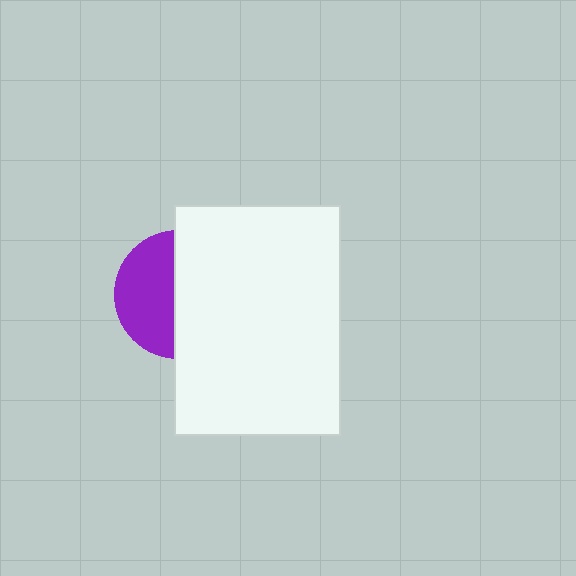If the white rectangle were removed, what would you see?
You would see the complete purple circle.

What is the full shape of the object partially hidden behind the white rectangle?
The partially hidden object is a purple circle.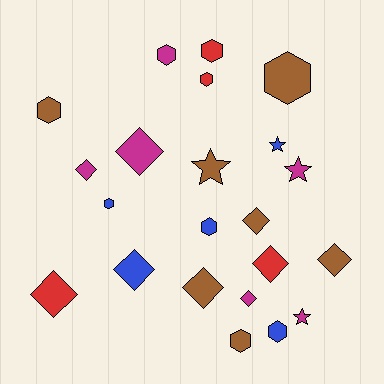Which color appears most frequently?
Brown, with 7 objects.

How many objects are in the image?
There are 22 objects.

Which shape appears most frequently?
Diamond, with 9 objects.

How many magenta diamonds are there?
There are 3 magenta diamonds.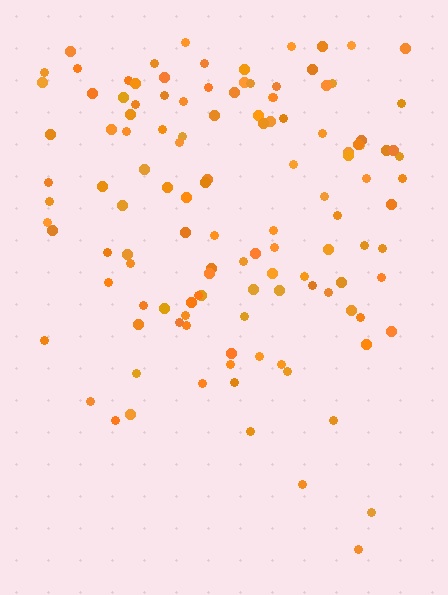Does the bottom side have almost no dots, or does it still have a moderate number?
Still a moderate number, just noticeably fewer than the top.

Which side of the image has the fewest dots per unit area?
The bottom.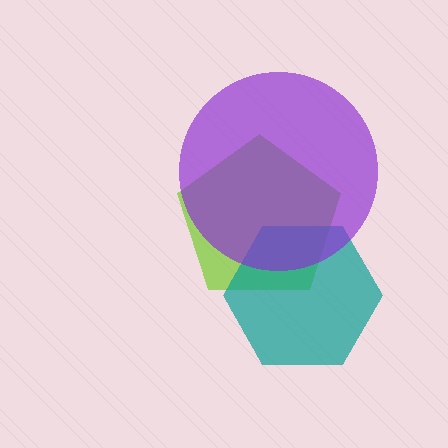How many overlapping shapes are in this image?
There are 3 overlapping shapes in the image.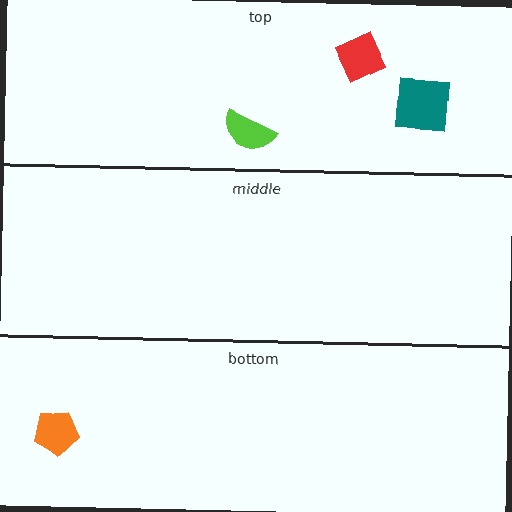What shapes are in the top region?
The teal square, the lime semicircle, the red diamond.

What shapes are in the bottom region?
The orange pentagon.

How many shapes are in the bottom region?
1.